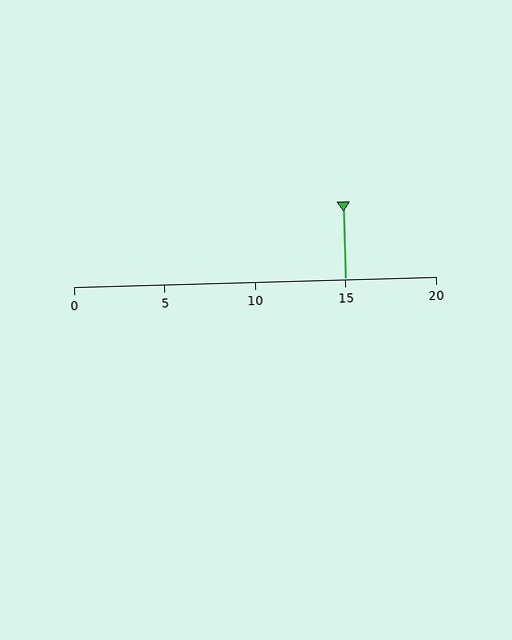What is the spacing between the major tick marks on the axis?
The major ticks are spaced 5 apart.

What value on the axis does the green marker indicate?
The marker indicates approximately 15.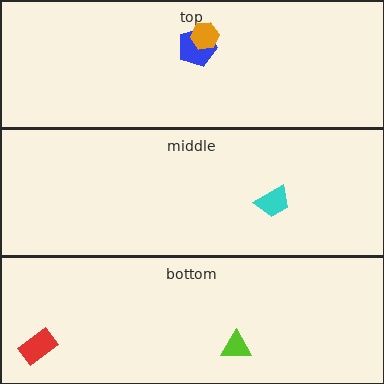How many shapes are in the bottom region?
2.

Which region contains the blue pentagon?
The top region.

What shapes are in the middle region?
The cyan trapezoid.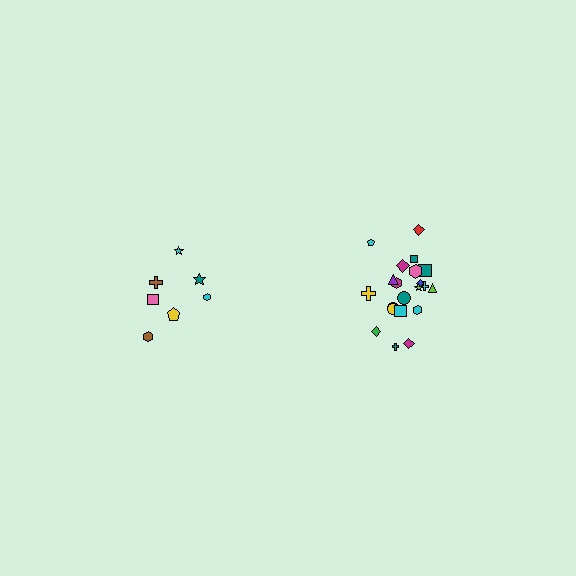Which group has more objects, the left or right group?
The right group.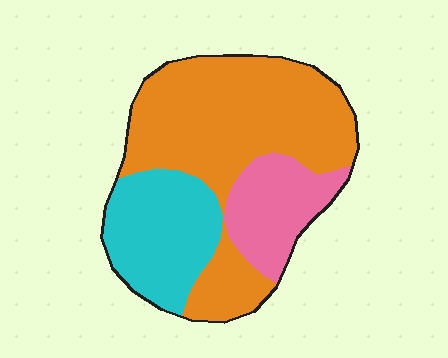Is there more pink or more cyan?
Cyan.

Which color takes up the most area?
Orange, at roughly 55%.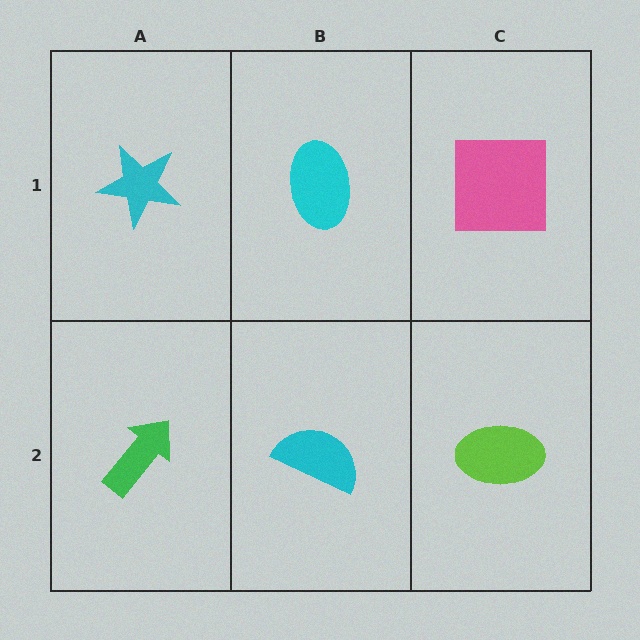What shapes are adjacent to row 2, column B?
A cyan ellipse (row 1, column B), a green arrow (row 2, column A), a lime ellipse (row 2, column C).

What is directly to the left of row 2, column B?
A green arrow.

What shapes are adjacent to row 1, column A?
A green arrow (row 2, column A), a cyan ellipse (row 1, column B).